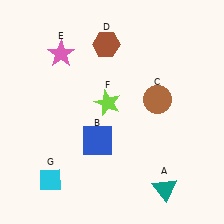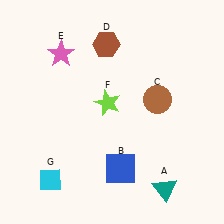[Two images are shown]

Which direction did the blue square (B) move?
The blue square (B) moved down.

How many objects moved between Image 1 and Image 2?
1 object moved between the two images.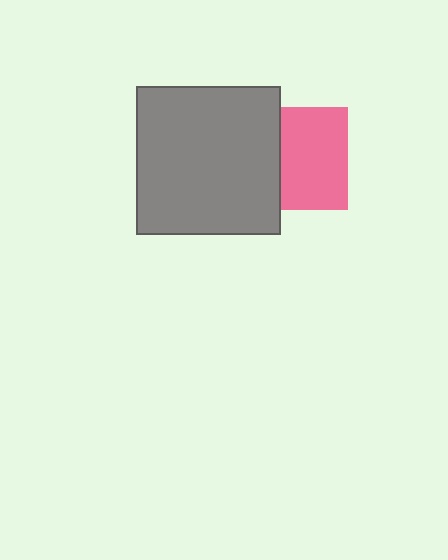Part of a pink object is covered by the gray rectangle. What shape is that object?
It is a square.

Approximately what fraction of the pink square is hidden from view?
Roughly 35% of the pink square is hidden behind the gray rectangle.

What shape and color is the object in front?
The object in front is a gray rectangle.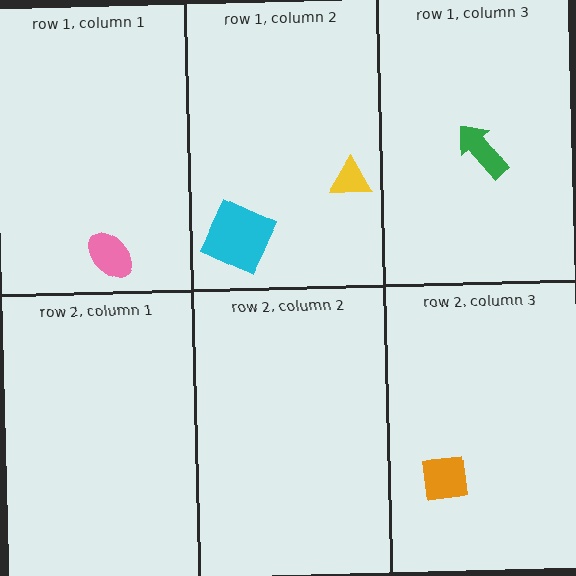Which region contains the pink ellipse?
The row 1, column 1 region.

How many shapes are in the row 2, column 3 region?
1.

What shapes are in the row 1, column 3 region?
The green arrow.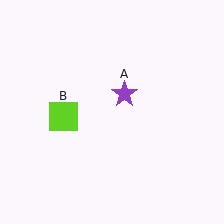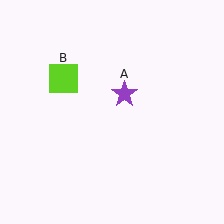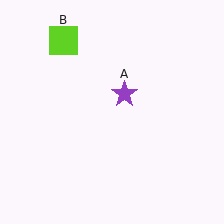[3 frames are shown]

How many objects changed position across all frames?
1 object changed position: lime square (object B).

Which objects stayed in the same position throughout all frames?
Purple star (object A) remained stationary.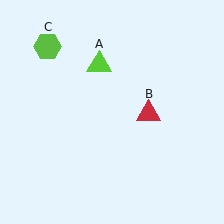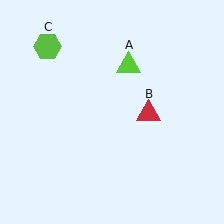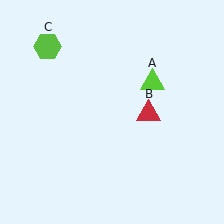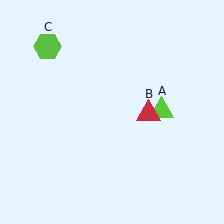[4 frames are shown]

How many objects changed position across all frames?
1 object changed position: lime triangle (object A).